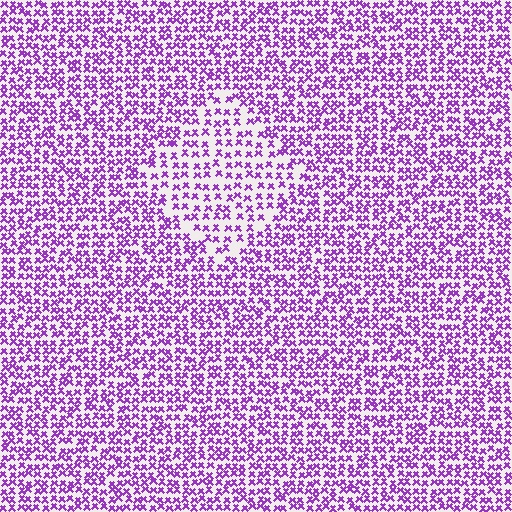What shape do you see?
I see a diamond.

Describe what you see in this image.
The image contains small purple elements arranged at two different densities. A diamond-shaped region is visible where the elements are less densely packed than the surrounding area.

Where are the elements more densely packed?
The elements are more densely packed outside the diamond boundary.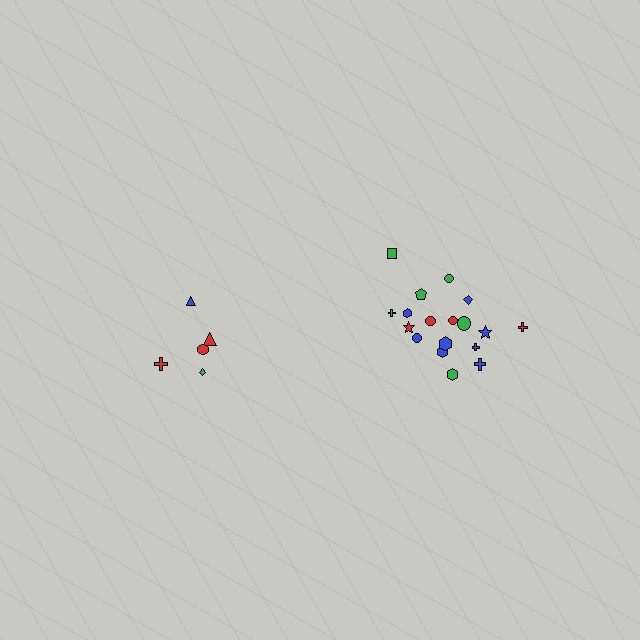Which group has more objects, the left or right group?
The right group.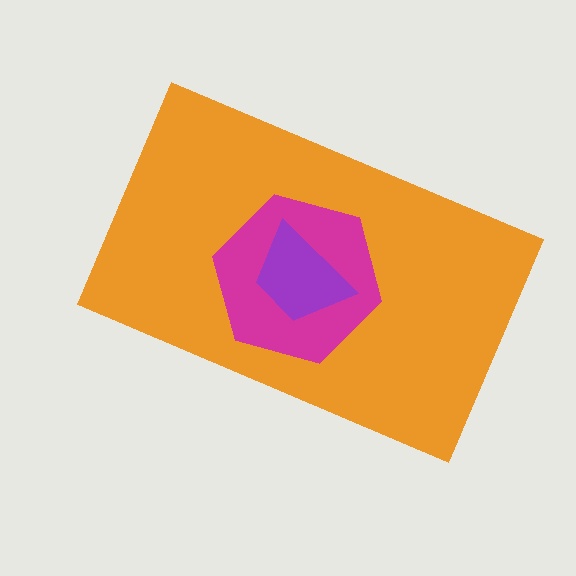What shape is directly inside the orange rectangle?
The magenta hexagon.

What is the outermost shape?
The orange rectangle.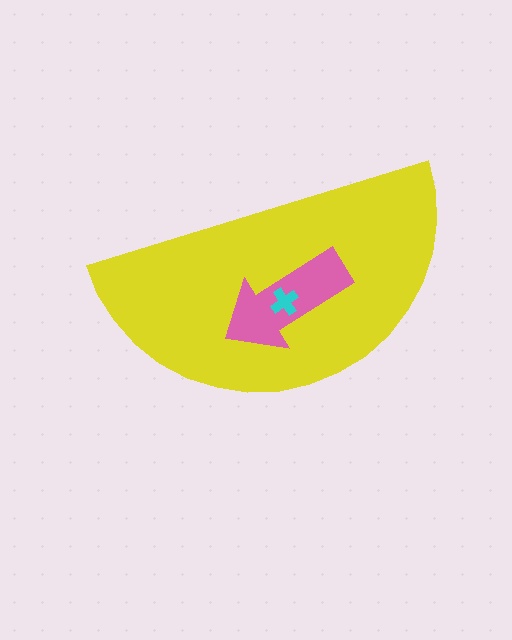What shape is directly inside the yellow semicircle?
The pink arrow.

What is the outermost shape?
The yellow semicircle.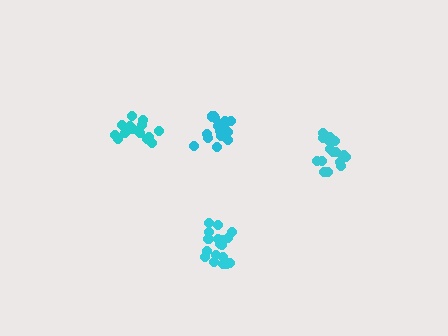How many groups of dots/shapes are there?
There are 4 groups.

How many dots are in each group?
Group 1: 20 dots, Group 2: 18 dots, Group 3: 15 dots, Group 4: 18 dots (71 total).